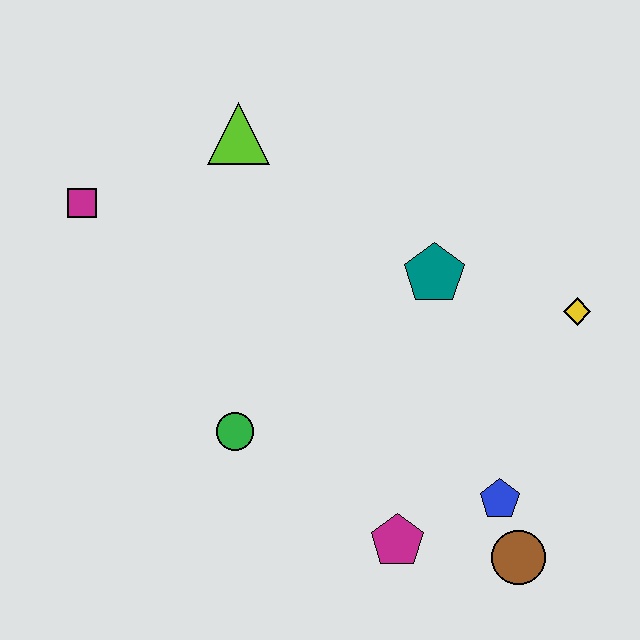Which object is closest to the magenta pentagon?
The blue pentagon is closest to the magenta pentagon.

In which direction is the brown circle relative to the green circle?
The brown circle is to the right of the green circle.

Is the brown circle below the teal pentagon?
Yes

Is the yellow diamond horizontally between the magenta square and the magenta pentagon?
No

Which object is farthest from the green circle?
The yellow diamond is farthest from the green circle.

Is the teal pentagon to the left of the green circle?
No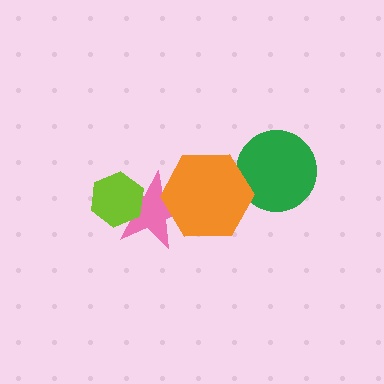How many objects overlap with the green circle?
1 object overlaps with the green circle.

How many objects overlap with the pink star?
2 objects overlap with the pink star.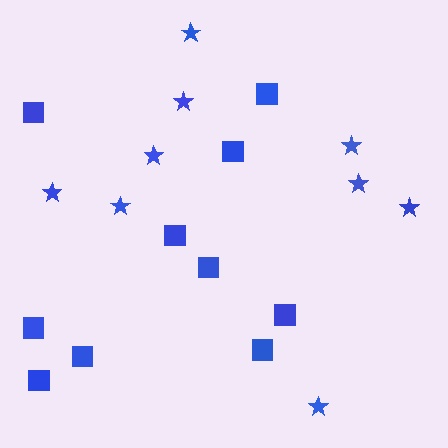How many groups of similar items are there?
There are 2 groups: one group of squares (10) and one group of stars (9).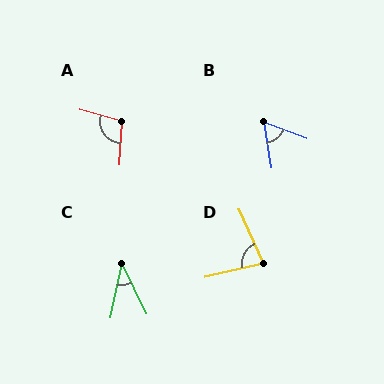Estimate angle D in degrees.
Approximately 78 degrees.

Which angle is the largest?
A, at approximately 103 degrees.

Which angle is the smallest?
C, at approximately 39 degrees.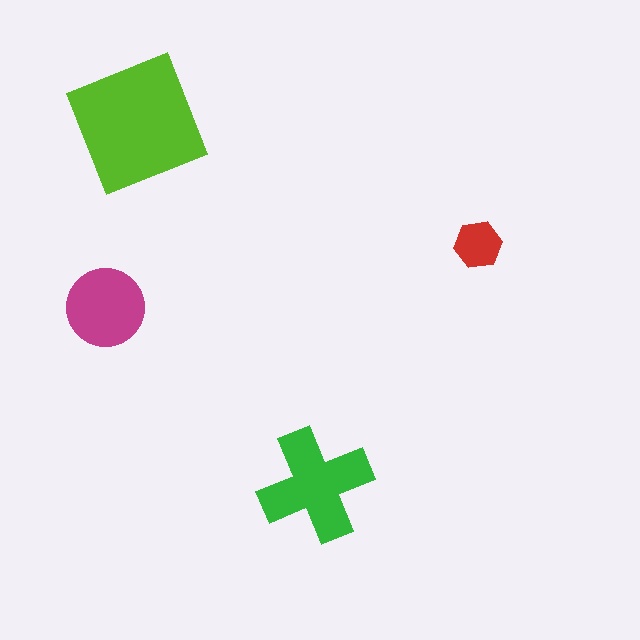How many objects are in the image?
There are 4 objects in the image.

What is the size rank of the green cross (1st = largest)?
2nd.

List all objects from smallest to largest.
The red hexagon, the magenta circle, the green cross, the lime square.